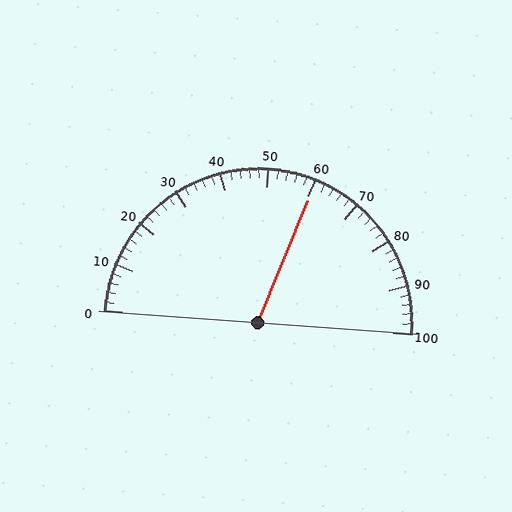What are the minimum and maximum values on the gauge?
The gauge ranges from 0 to 100.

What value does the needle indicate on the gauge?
The needle indicates approximately 60.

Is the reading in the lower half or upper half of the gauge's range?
The reading is in the upper half of the range (0 to 100).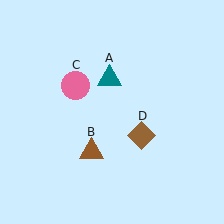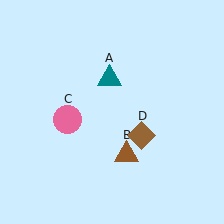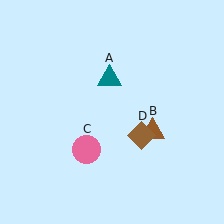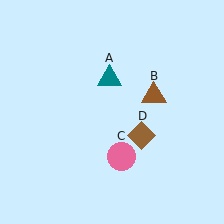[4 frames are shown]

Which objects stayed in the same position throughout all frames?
Teal triangle (object A) and brown diamond (object D) remained stationary.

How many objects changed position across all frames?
2 objects changed position: brown triangle (object B), pink circle (object C).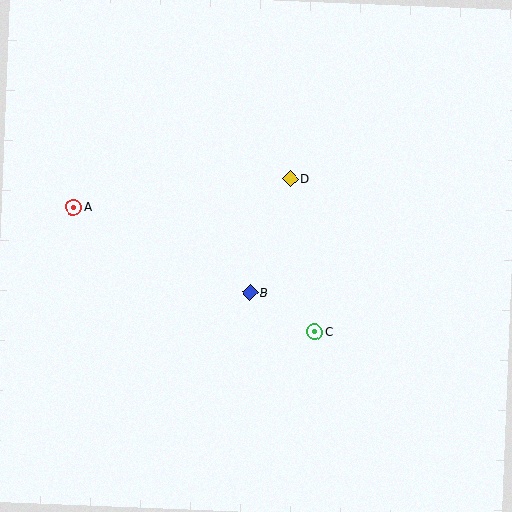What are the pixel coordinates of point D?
Point D is at (290, 179).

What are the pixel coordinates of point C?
Point C is at (315, 332).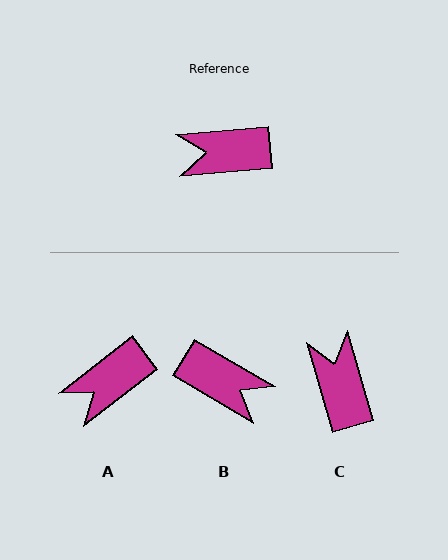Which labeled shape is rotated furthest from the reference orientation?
B, about 145 degrees away.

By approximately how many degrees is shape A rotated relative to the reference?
Approximately 33 degrees counter-clockwise.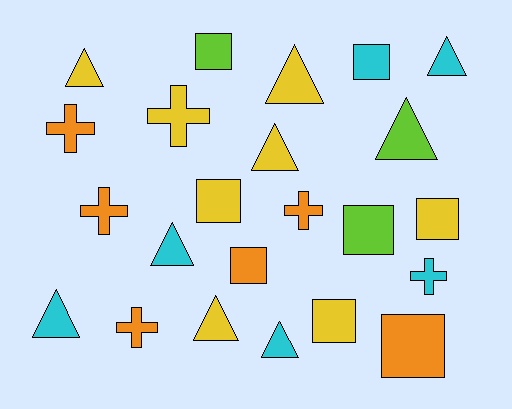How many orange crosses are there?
There are 4 orange crosses.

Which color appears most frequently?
Yellow, with 8 objects.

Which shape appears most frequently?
Triangle, with 9 objects.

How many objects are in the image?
There are 23 objects.